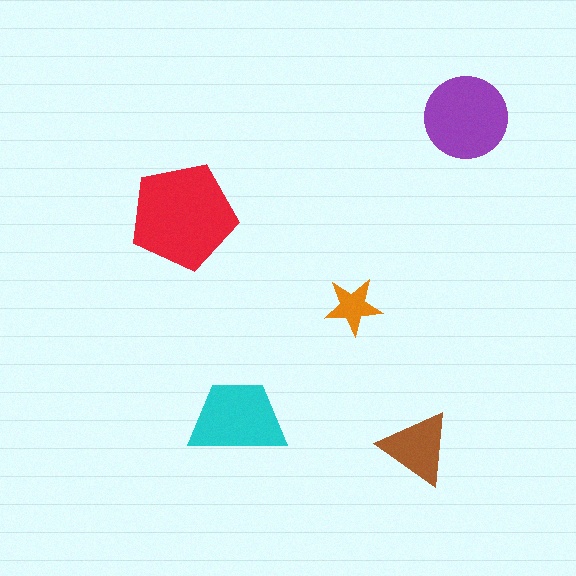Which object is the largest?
The red pentagon.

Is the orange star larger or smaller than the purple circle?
Smaller.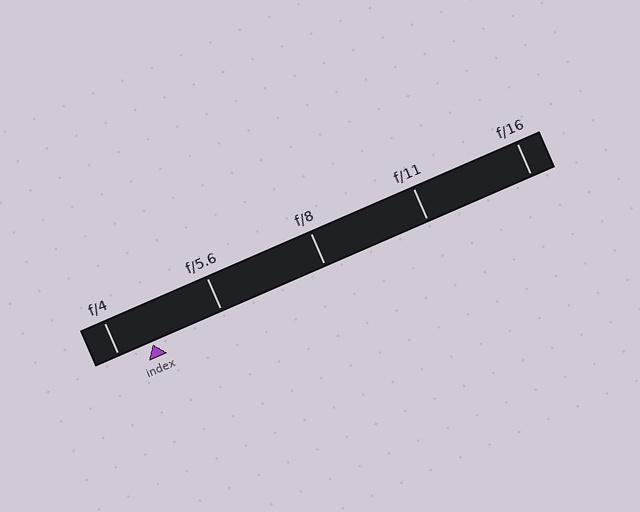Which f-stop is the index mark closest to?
The index mark is closest to f/4.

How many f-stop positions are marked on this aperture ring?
There are 5 f-stop positions marked.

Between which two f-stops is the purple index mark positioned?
The index mark is between f/4 and f/5.6.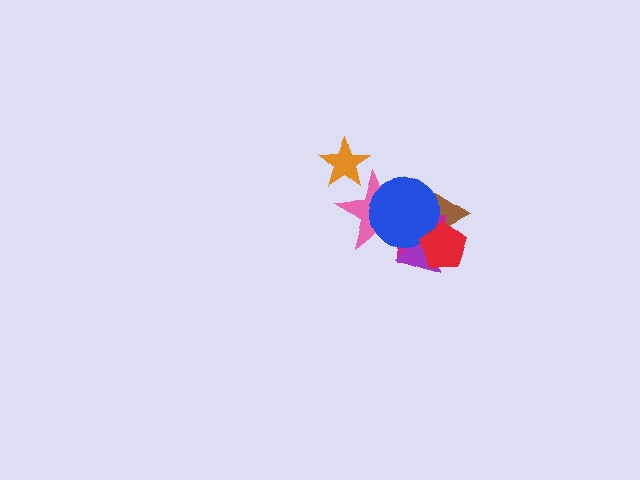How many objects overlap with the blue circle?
5 objects overlap with the blue circle.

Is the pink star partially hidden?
Yes, it is partially covered by another shape.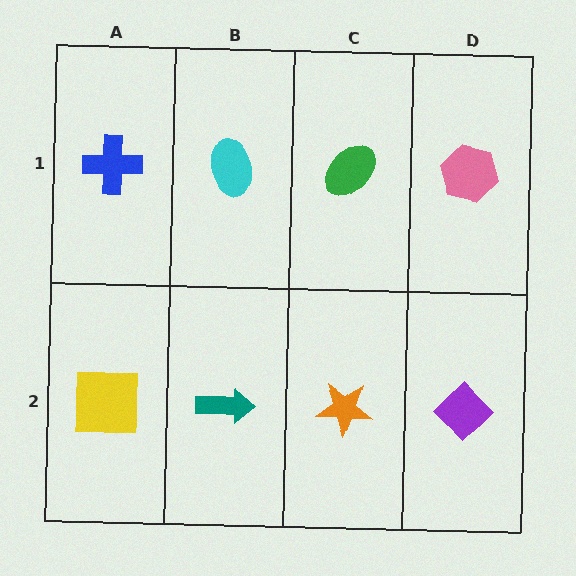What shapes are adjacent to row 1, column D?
A purple diamond (row 2, column D), a green ellipse (row 1, column C).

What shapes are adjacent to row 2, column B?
A cyan ellipse (row 1, column B), a yellow square (row 2, column A), an orange star (row 2, column C).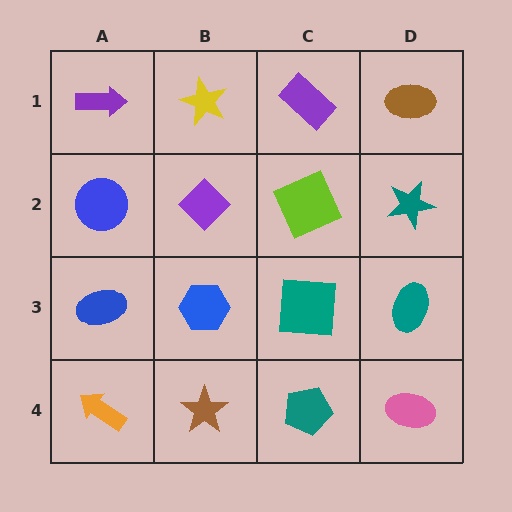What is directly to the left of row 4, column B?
An orange arrow.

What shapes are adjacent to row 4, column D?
A teal ellipse (row 3, column D), a teal pentagon (row 4, column C).